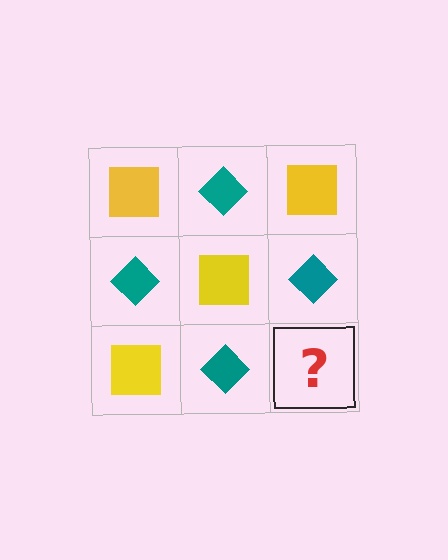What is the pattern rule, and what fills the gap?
The rule is that it alternates yellow square and teal diamond in a checkerboard pattern. The gap should be filled with a yellow square.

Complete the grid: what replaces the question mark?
The question mark should be replaced with a yellow square.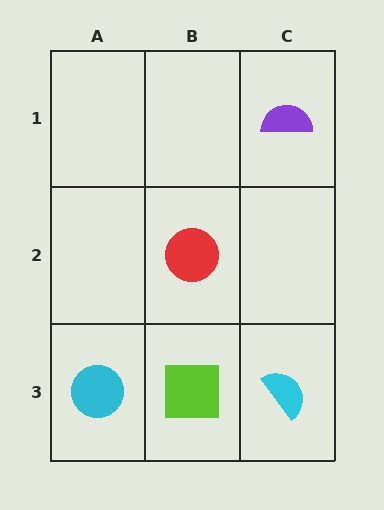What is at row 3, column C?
A cyan semicircle.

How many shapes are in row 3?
3 shapes.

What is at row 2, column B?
A red circle.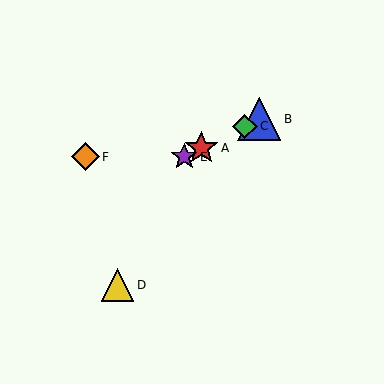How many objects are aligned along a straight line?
4 objects (A, B, C, E) are aligned along a straight line.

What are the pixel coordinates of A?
Object A is at (201, 148).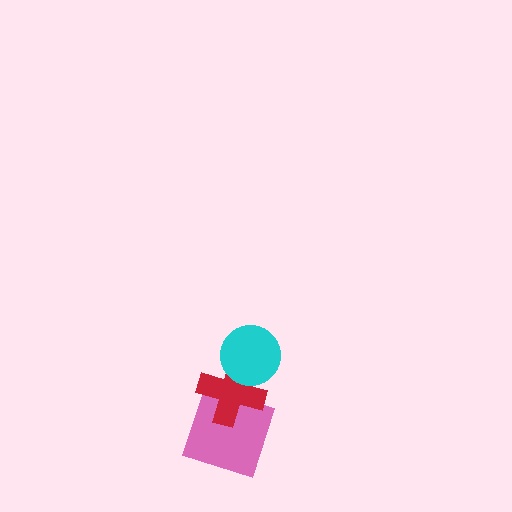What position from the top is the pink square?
The pink square is 3rd from the top.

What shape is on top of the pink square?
The red cross is on top of the pink square.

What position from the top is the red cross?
The red cross is 2nd from the top.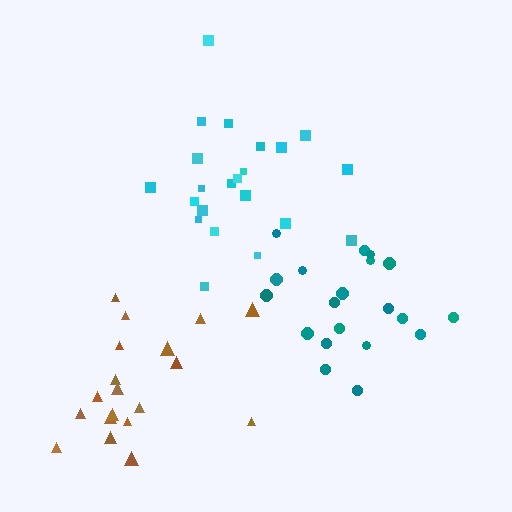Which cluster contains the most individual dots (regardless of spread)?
Cyan (22).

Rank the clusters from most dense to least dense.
teal, cyan, brown.